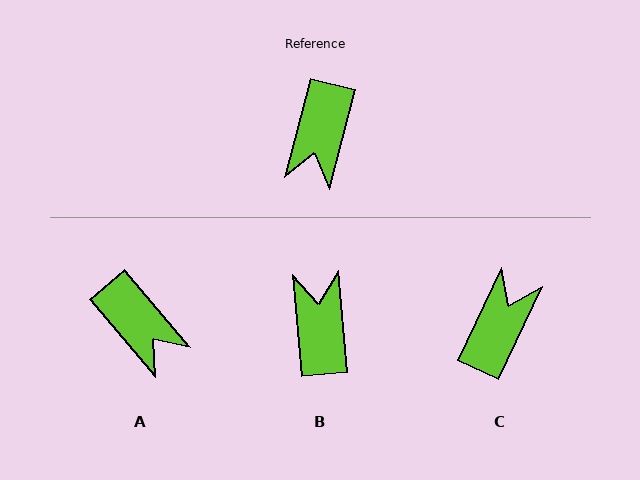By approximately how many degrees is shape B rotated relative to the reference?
Approximately 161 degrees clockwise.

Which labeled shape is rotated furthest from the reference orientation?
C, about 169 degrees away.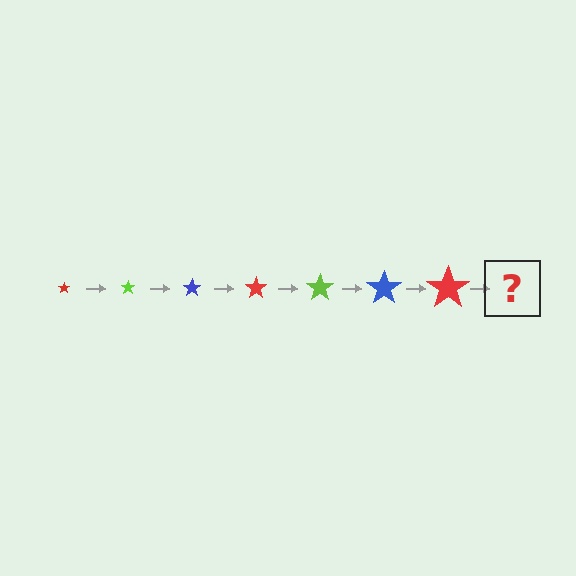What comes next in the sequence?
The next element should be a lime star, larger than the previous one.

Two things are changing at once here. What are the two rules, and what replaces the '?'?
The two rules are that the star grows larger each step and the color cycles through red, lime, and blue. The '?' should be a lime star, larger than the previous one.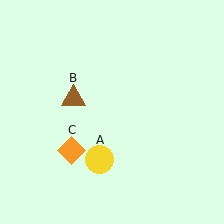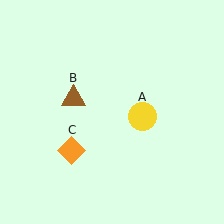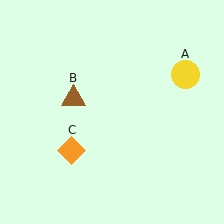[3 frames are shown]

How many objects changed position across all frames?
1 object changed position: yellow circle (object A).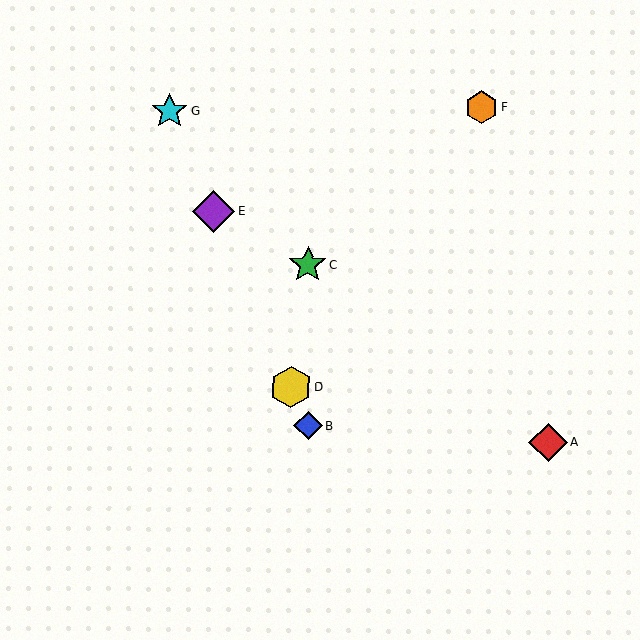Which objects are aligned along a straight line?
Objects B, D, E, G are aligned along a straight line.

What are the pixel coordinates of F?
Object F is at (481, 108).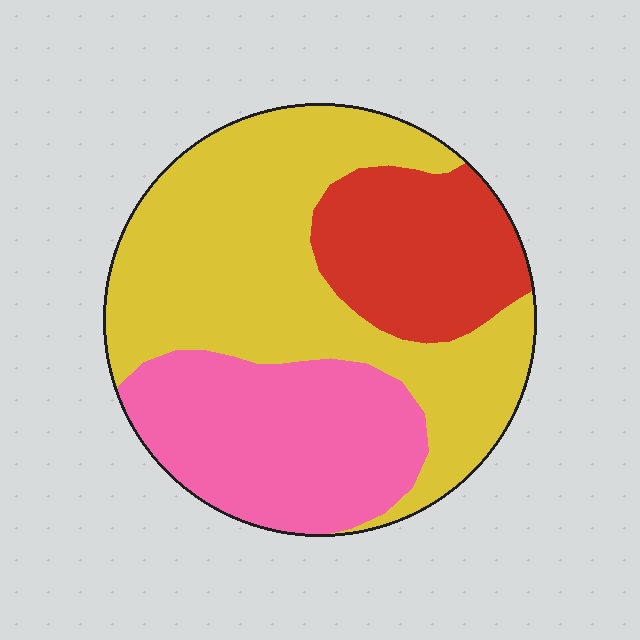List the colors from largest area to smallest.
From largest to smallest: yellow, pink, red.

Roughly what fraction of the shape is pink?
Pink takes up between a quarter and a half of the shape.